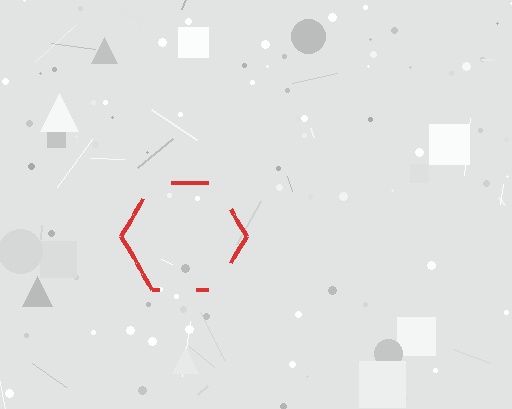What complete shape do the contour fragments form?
The contour fragments form a hexagon.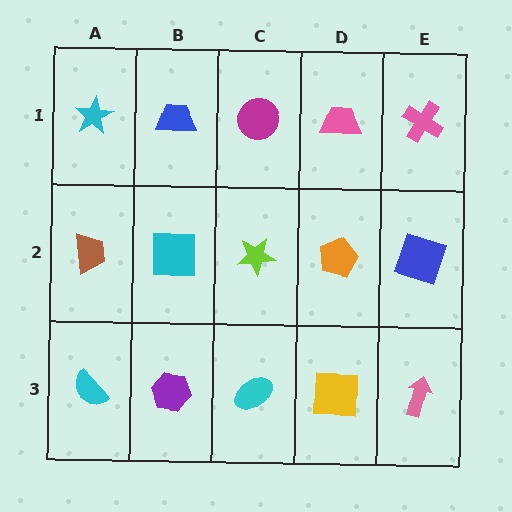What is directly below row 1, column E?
A blue square.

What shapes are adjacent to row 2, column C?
A magenta circle (row 1, column C), a cyan ellipse (row 3, column C), a cyan square (row 2, column B), an orange pentagon (row 2, column D).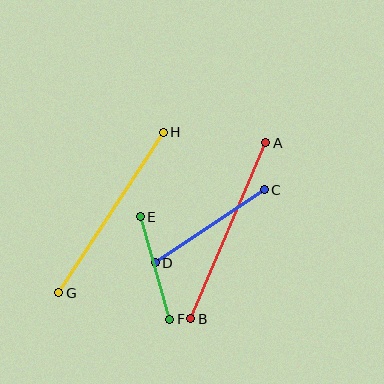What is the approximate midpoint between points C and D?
The midpoint is at approximately (210, 226) pixels.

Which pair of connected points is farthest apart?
Points A and B are farthest apart.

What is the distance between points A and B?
The distance is approximately 191 pixels.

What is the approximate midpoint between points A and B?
The midpoint is at approximately (228, 231) pixels.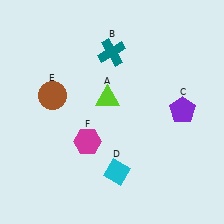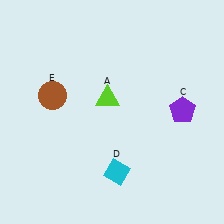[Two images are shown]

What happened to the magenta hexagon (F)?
The magenta hexagon (F) was removed in Image 2. It was in the bottom-left area of Image 1.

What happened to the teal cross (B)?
The teal cross (B) was removed in Image 2. It was in the top-left area of Image 1.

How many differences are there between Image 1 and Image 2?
There are 2 differences between the two images.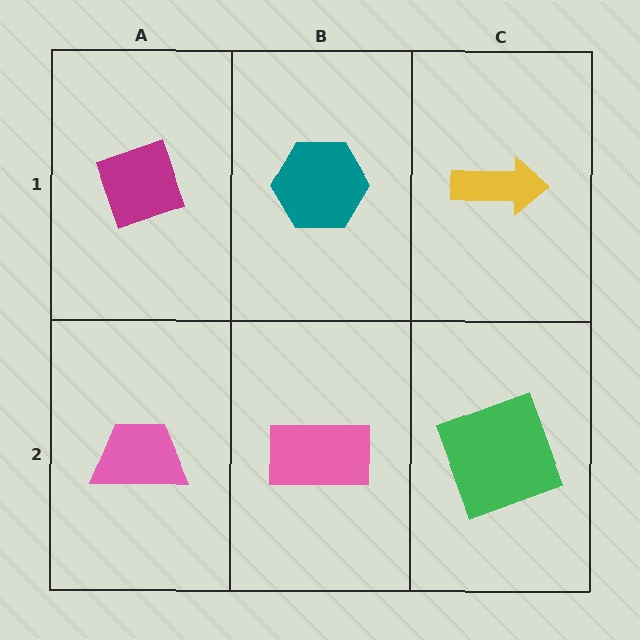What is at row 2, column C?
A green square.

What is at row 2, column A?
A pink trapezoid.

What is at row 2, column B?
A pink rectangle.